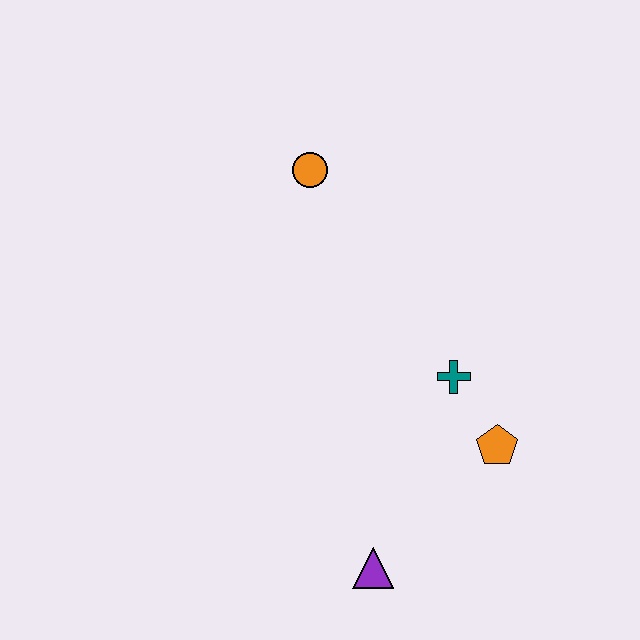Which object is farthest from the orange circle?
The purple triangle is farthest from the orange circle.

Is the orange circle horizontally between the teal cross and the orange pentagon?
No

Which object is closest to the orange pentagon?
The teal cross is closest to the orange pentagon.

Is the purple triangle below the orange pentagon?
Yes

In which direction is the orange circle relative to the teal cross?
The orange circle is above the teal cross.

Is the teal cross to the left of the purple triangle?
No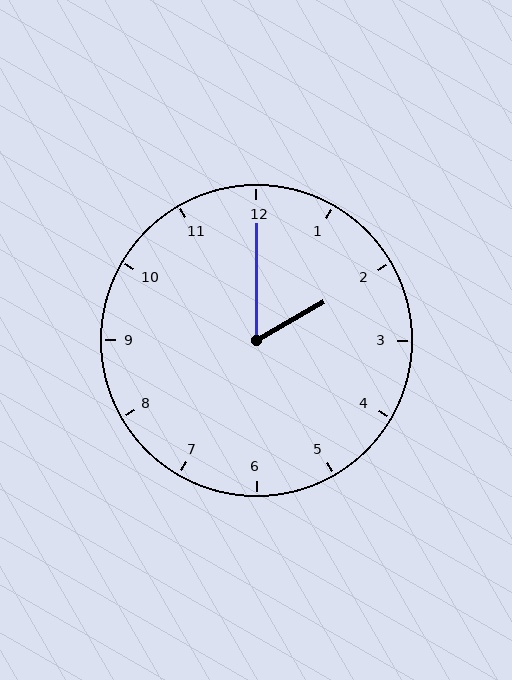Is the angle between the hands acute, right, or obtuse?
It is acute.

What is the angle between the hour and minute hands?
Approximately 60 degrees.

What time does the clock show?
2:00.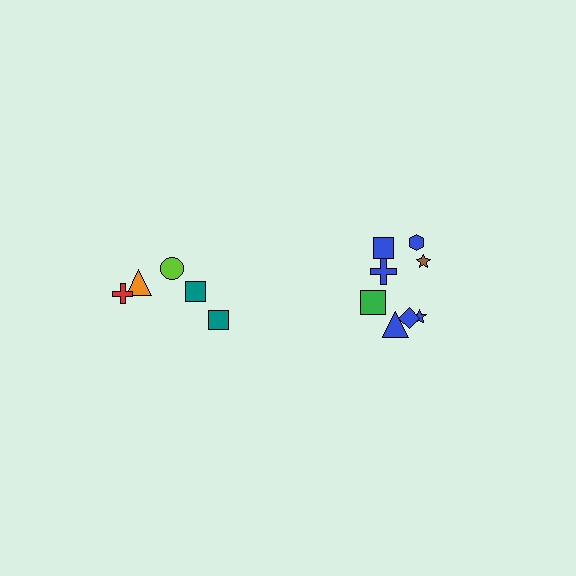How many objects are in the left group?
There are 5 objects.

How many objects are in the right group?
There are 8 objects.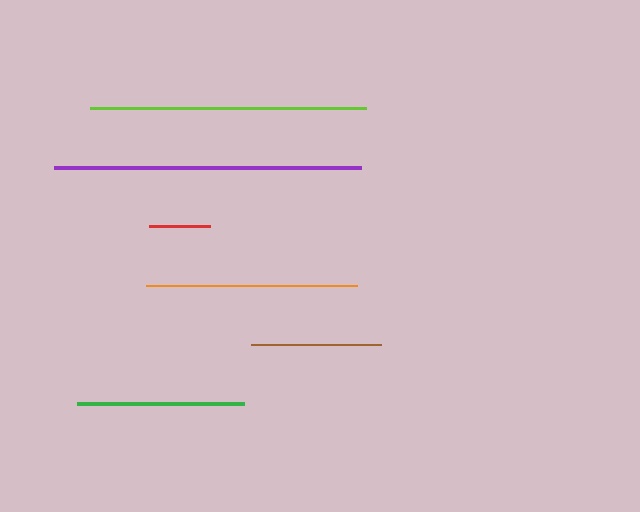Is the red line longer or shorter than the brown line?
The brown line is longer than the red line.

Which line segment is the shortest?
The red line is the shortest at approximately 61 pixels.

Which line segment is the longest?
The purple line is the longest at approximately 307 pixels.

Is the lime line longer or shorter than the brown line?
The lime line is longer than the brown line.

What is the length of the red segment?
The red segment is approximately 61 pixels long.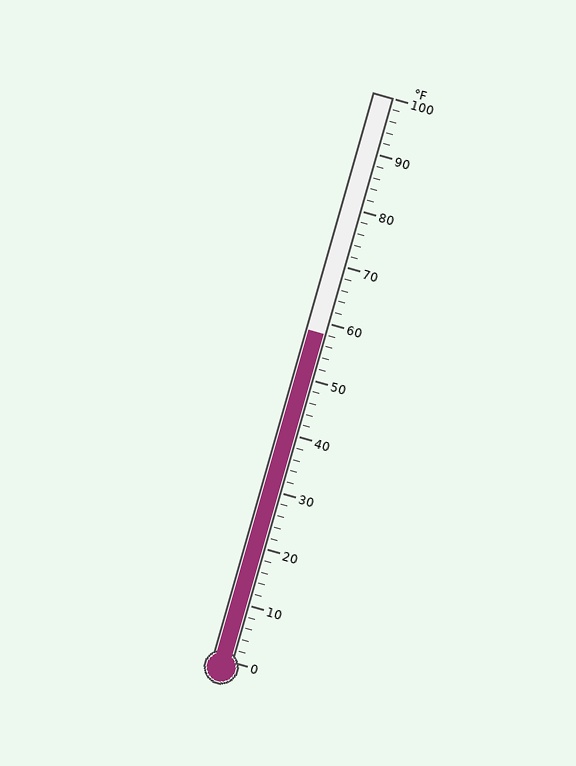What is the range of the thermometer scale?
The thermometer scale ranges from 0°F to 100°F.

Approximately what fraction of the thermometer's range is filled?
The thermometer is filled to approximately 60% of its range.